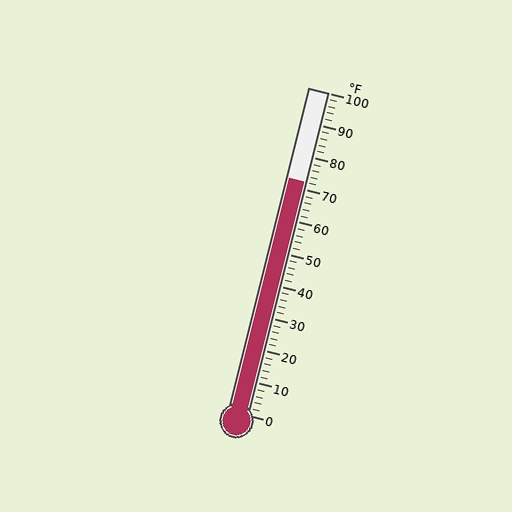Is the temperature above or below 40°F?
The temperature is above 40°F.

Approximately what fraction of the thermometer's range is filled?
The thermometer is filled to approximately 70% of its range.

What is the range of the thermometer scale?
The thermometer scale ranges from 0°F to 100°F.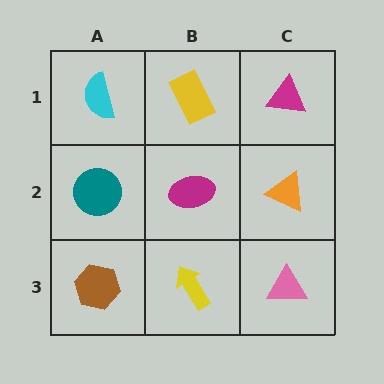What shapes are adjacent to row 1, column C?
An orange triangle (row 2, column C), a yellow rectangle (row 1, column B).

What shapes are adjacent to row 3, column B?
A magenta ellipse (row 2, column B), a brown hexagon (row 3, column A), a pink triangle (row 3, column C).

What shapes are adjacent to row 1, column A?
A teal circle (row 2, column A), a yellow rectangle (row 1, column B).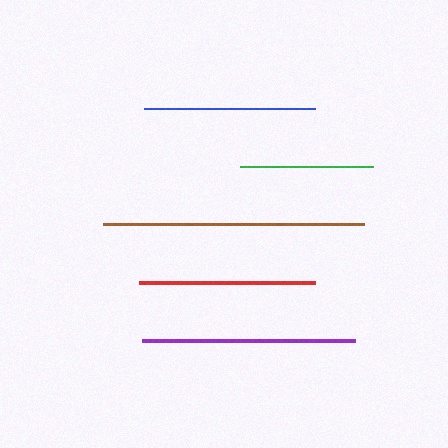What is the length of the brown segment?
The brown segment is approximately 261 pixels long.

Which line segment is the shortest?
The green line is the shortest at approximately 132 pixels.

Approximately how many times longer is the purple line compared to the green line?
The purple line is approximately 1.6 times the length of the green line.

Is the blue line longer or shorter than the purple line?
The purple line is longer than the blue line.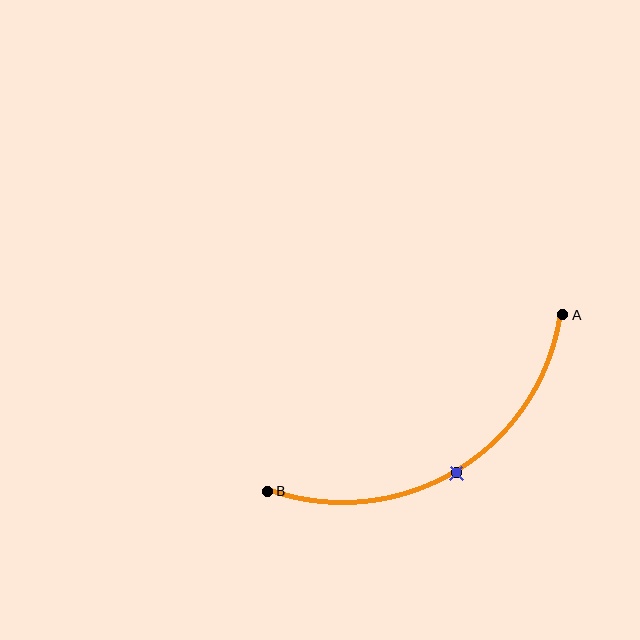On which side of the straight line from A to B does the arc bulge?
The arc bulges below the straight line connecting A and B.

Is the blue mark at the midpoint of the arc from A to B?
Yes. The blue mark lies on the arc at equal arc-length from both A and B — it is the arc midpoint.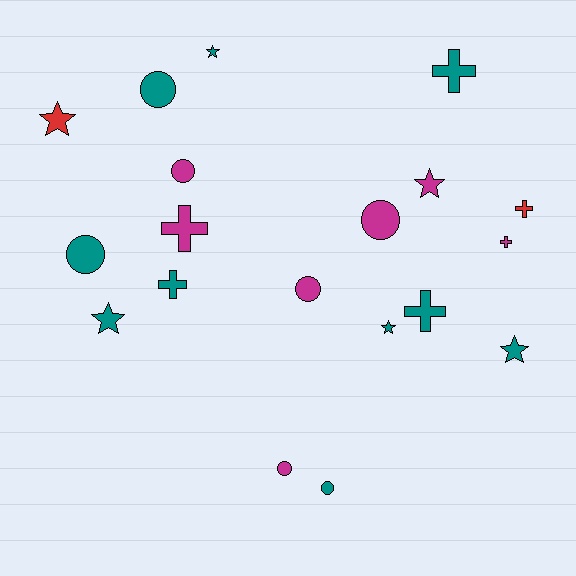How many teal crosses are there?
There are 3 teal crosses.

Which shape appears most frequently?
Circle, with 7 objects.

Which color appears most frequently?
Teal, with 10 objects.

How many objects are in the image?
There are 19 objects.